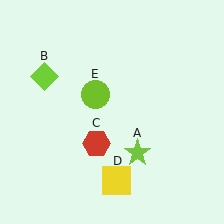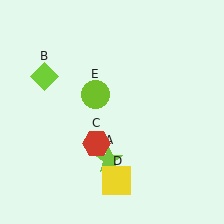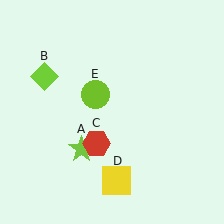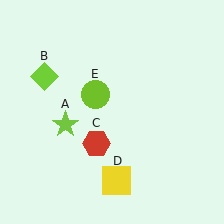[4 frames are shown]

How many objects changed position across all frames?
1 object changed position: lime star (object A).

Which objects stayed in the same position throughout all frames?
Lime diamond (object B) and red hexagon (object C) and yellow square (object D) and lime circle (object E) remained stationary.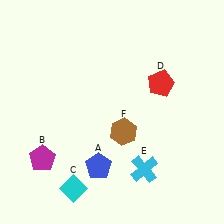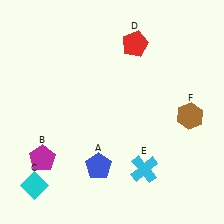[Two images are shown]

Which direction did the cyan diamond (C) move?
The cyan diamond (C) moved left.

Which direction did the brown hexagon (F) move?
The brown hexagon (F) moved right.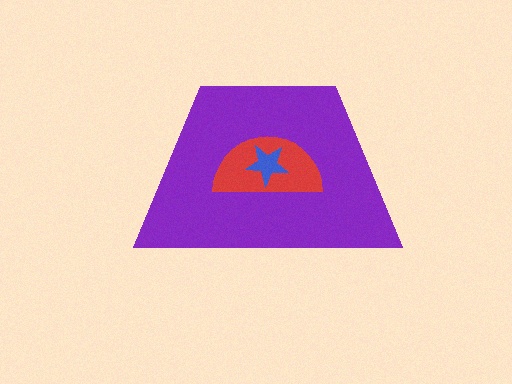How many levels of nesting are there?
3.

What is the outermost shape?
The purple trapezoid.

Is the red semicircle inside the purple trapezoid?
Yes.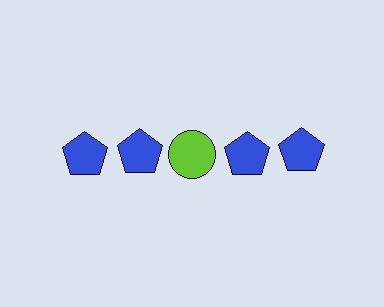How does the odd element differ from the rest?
It differs in both color (lime instead of blue) and shape (circle instead of pentagon).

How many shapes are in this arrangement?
There are 5 shapes arranged in a grid pattern.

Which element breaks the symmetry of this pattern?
The lime circle in the top row, center column breaks the symmetry. All other shapes are blue pentagons.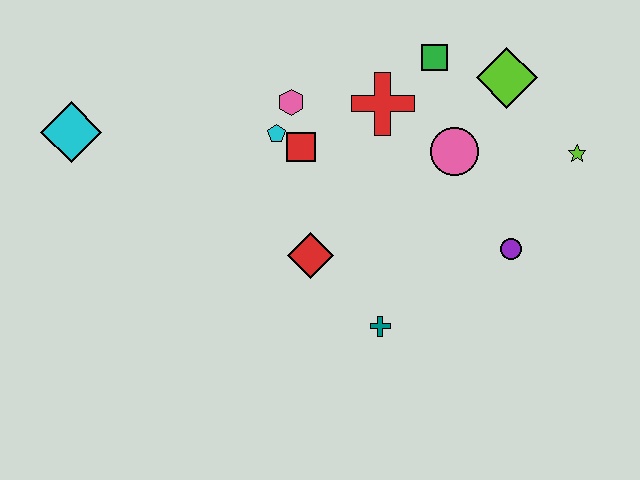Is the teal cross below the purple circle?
Yes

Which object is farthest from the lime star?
The cyan diamond is farthest from the lime star.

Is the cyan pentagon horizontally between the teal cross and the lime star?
No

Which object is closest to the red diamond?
The teal cross is closest to the red diamond.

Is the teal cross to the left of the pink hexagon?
No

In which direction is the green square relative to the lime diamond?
The green square is to the left of the lime diamond.